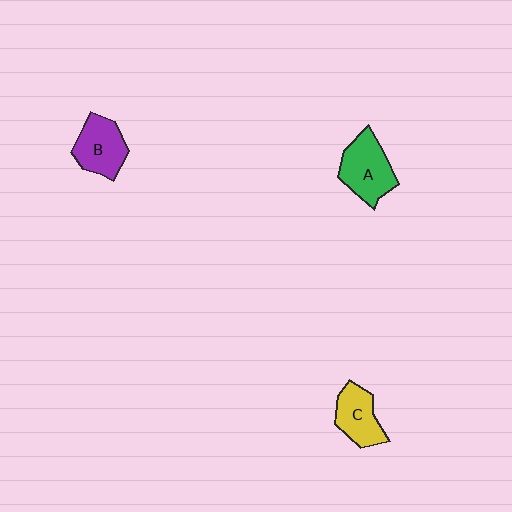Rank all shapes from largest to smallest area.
From largest to smallest: A (green), B (purple), C (yellow).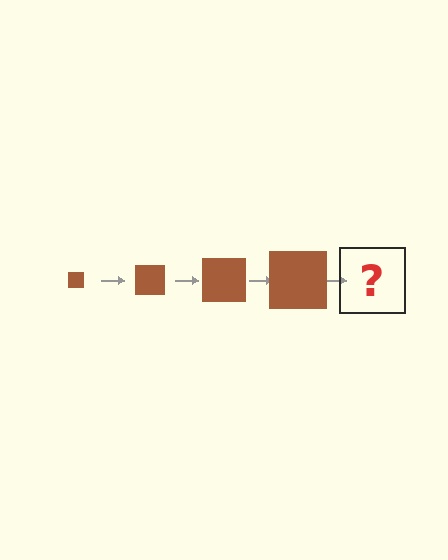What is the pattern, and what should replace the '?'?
The pattern is that the square gets progressively larger each step. The '?' should be a brown square, larger than the previous one.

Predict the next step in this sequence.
The next step is a brown square, larger than the previous one.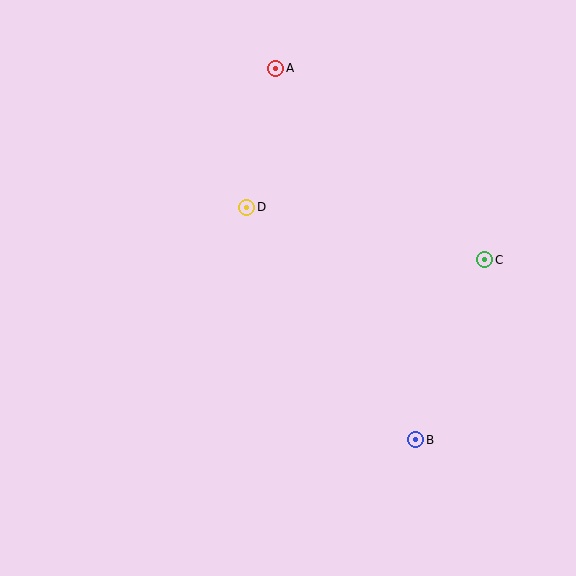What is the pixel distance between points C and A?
The distance between C and A is 283 pixels.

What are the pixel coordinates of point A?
Point A is at (276, 68).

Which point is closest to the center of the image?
Point D at (247, 207) is closest to the center.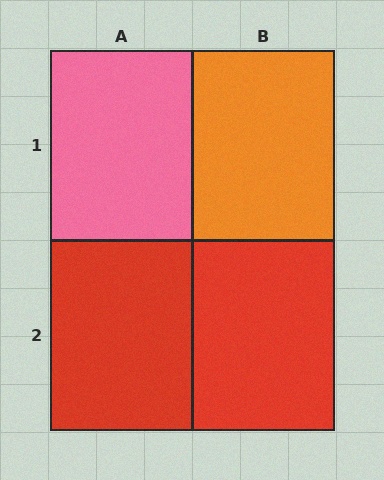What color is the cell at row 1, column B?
Orange.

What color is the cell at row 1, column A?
Pink.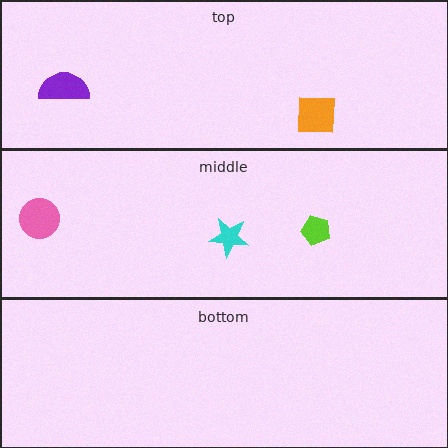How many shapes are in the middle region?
3.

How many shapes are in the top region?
2.